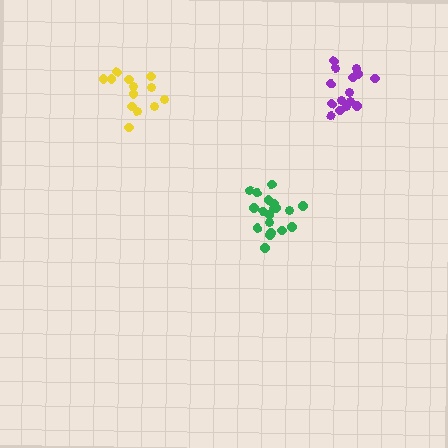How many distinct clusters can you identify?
There are 3 distinct clusters.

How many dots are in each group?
Group 1: 19 dots, Group 2: 13 dots, Group 3: 15 dots (47 total).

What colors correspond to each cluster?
The clusters are colored: green, yellow, purple.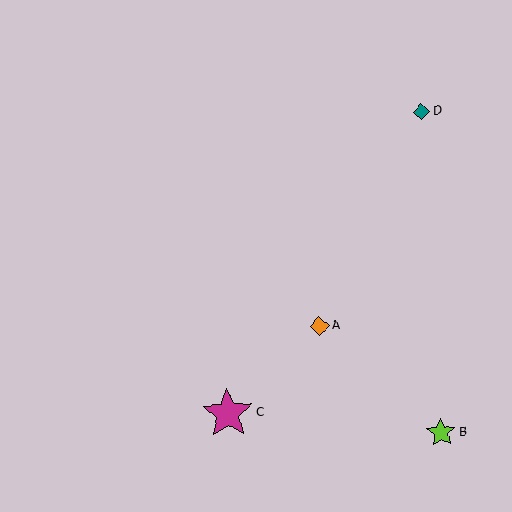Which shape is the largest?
The magenta star (labeled C) is the largest.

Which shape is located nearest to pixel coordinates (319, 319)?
The orange diamond (labeled A) at (319, 326) is nearest to that location.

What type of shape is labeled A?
Shape A is an orange diamond.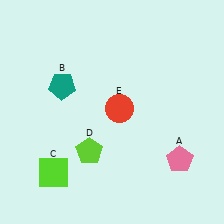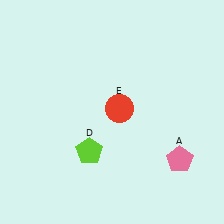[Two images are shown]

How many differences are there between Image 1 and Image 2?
There are 2 differences between the two images.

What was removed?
The lime square (C), the teal pentagon (B) were removed in Image 2.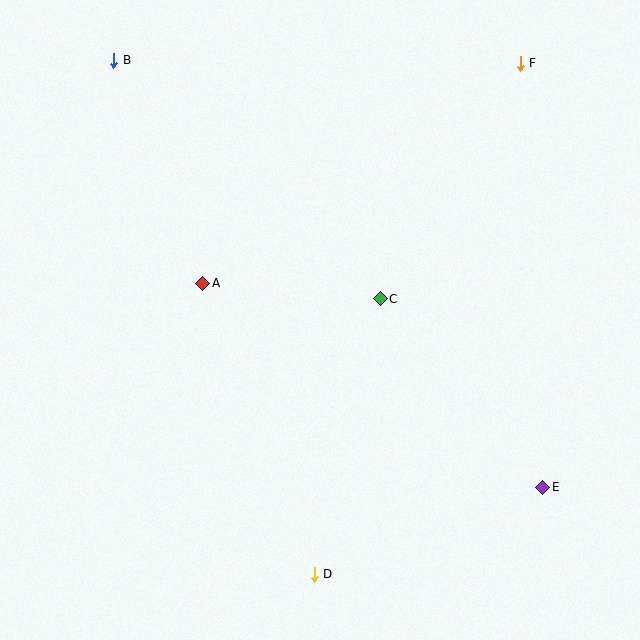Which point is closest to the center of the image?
Point C at (380, 299) is closest to the center.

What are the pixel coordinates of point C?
Point C is at (380, 299).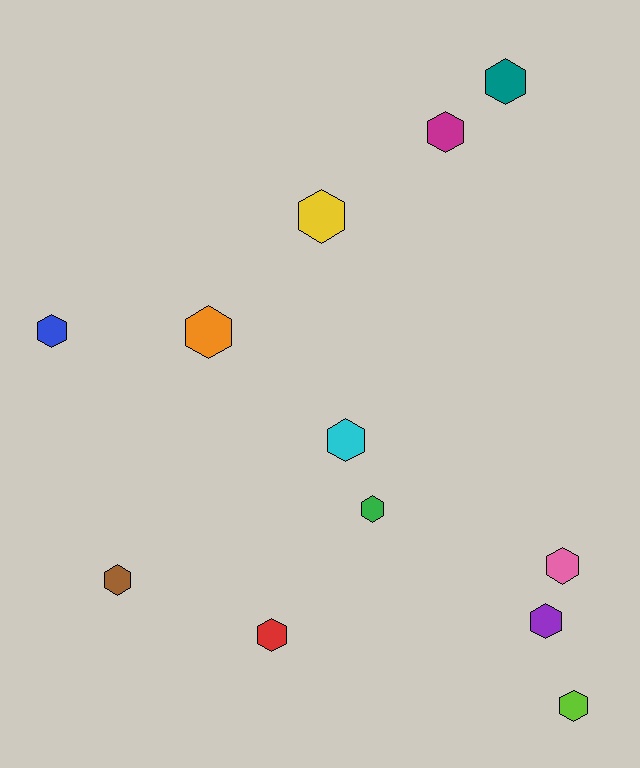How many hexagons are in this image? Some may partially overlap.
There are 12 hexagons.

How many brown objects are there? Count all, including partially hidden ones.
There is 1 brown object.